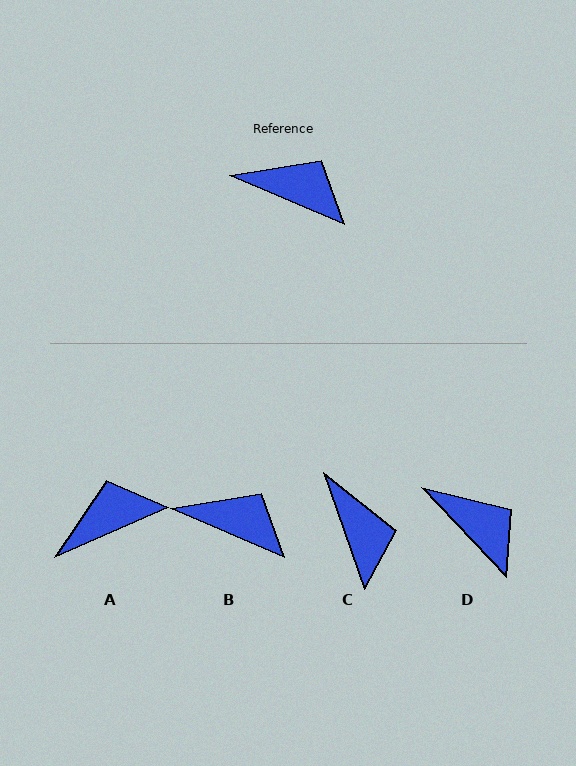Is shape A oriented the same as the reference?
No, it is off by about 46 degrees.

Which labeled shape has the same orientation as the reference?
B.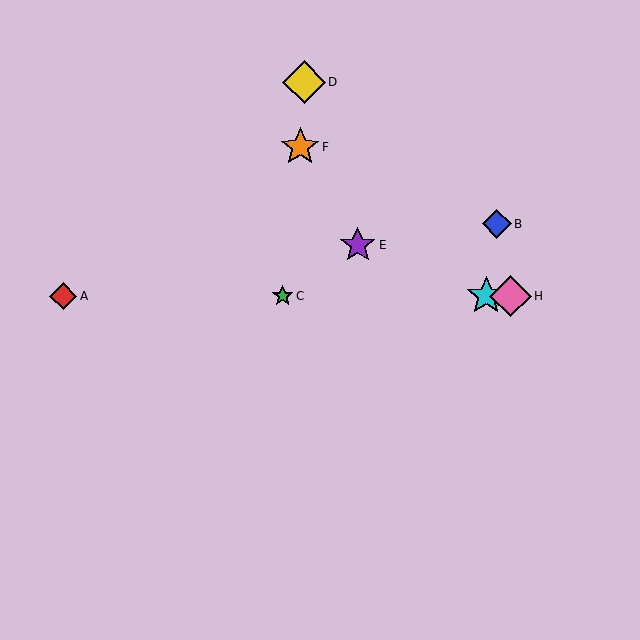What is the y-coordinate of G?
Object G is at y≈296.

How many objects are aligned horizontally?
4 objects (A, C, G, H) are aligned horizontally.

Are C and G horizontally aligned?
Yes, both are at y≈296.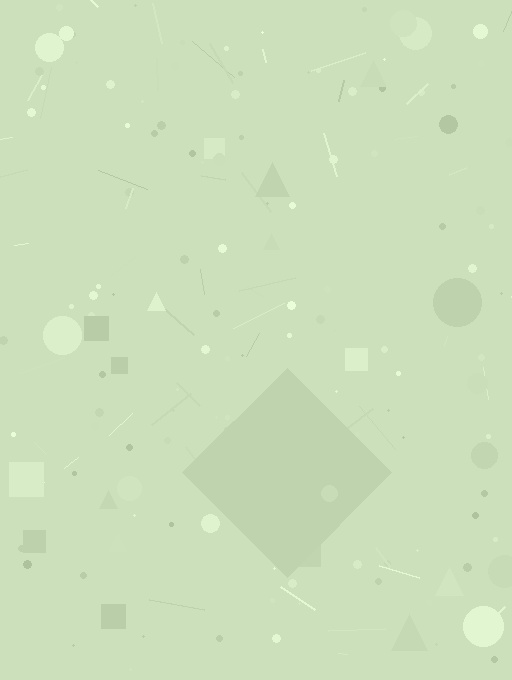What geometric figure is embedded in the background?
A diamond is embedded in the background.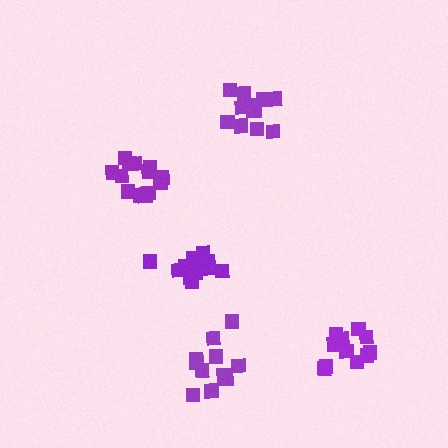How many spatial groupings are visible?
There are 5 spatial groupings.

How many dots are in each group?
Group 1: 11 dots, Group 2: 11 dots, Group 3: 12 dots, Group 4: 14 dots, Group 5: 11 dots (59 total).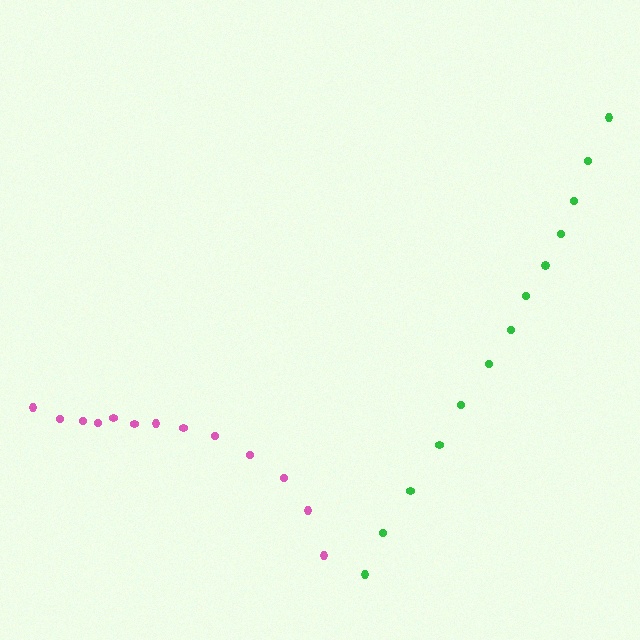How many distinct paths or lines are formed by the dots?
There are 2 distinct paths.